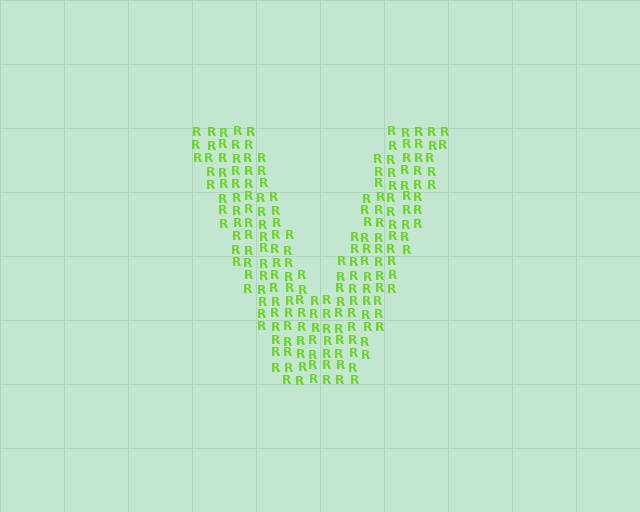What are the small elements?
The small elements are letter R's.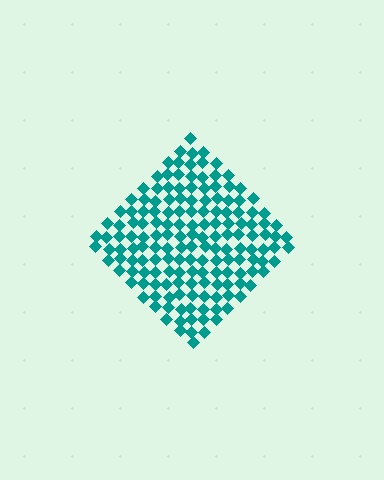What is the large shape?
The large shape is a diamond.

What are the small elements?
The small elements are diamonds.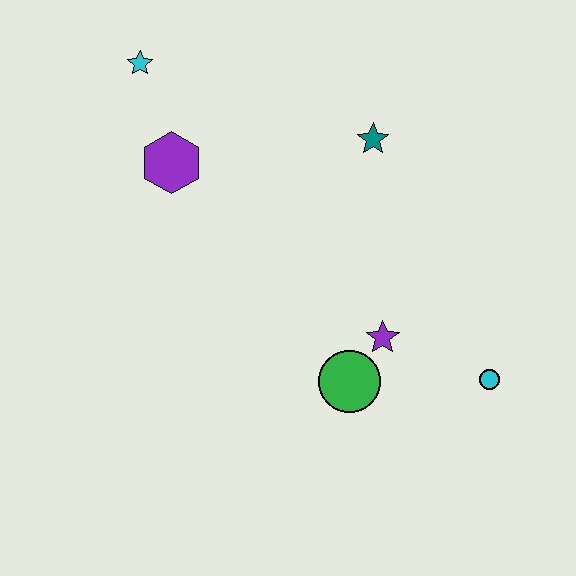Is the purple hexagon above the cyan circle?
Yes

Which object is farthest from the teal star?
The cyan circle is farthest from the teal star.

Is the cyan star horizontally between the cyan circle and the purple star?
No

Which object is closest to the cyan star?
The purple hexagon is closest to the cyan star.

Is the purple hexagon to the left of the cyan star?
No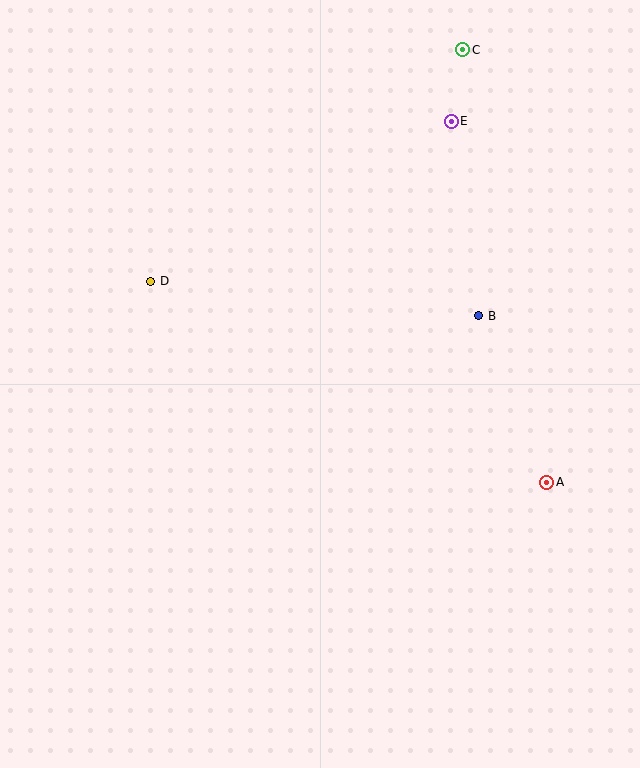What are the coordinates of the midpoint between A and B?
The midpoint between A and B is at (513, 399).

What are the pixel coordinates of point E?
Point E is at (451, 121).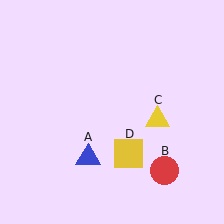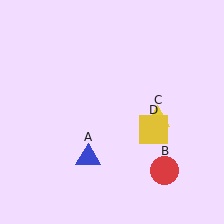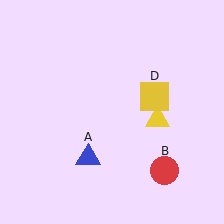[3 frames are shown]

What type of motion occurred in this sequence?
The yellow square (object D) rotated counterclockwise around the center of the scene.